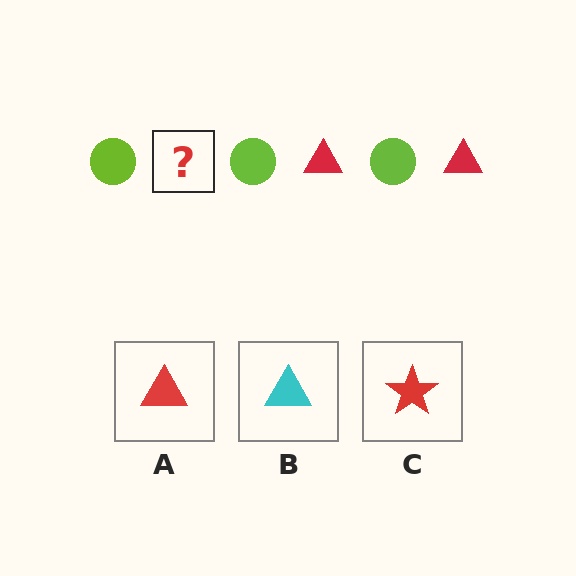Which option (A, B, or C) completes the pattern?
A.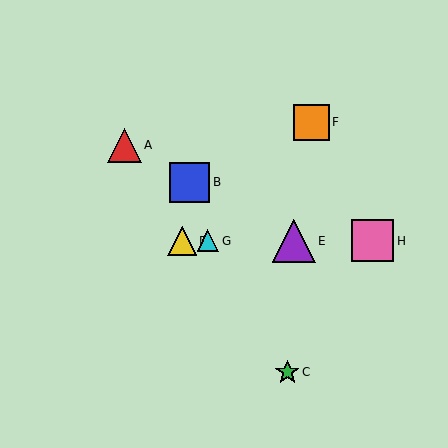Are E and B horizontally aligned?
No, E is at y≈241 and B is at y≈182.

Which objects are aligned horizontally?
Objects D, E, G, H are aligned horizontally.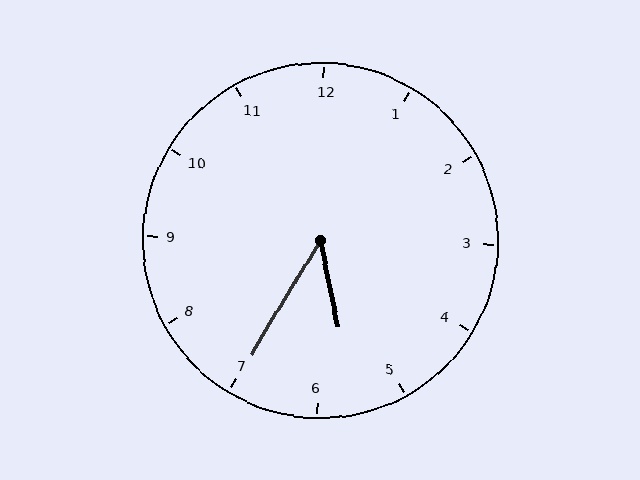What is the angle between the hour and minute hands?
Approximately 42 degrees.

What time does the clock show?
5:35.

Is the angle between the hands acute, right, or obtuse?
It is acute.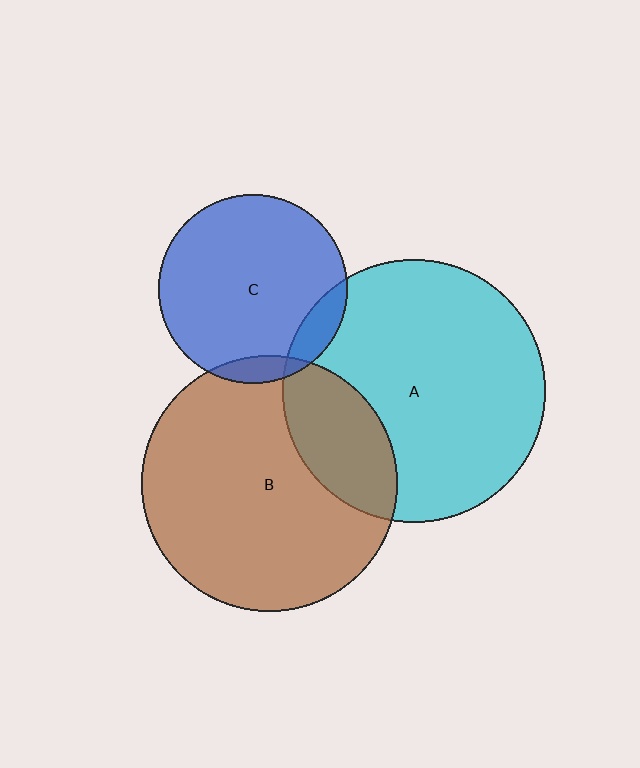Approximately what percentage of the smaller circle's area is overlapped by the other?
Approximately 10%.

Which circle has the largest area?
Circle A (cyan).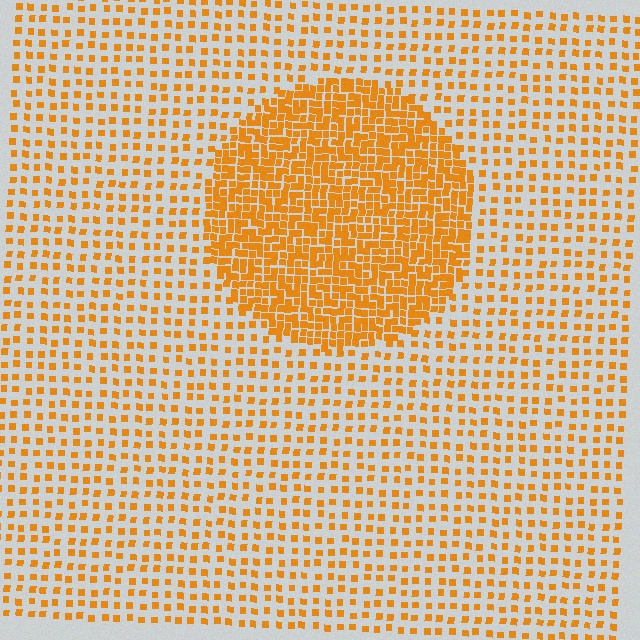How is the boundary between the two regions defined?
The boundary is defined by a change in element density (approximately 2.6x ratio). All elements are the same color, size, and shape.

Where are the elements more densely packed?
The elements are more densely packed inside the circle boundary.